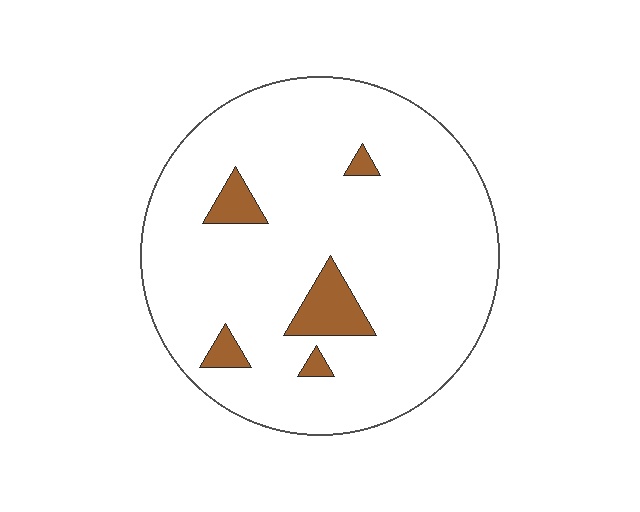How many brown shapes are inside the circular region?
5.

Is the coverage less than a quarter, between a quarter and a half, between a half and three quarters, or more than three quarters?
Less than a quarter.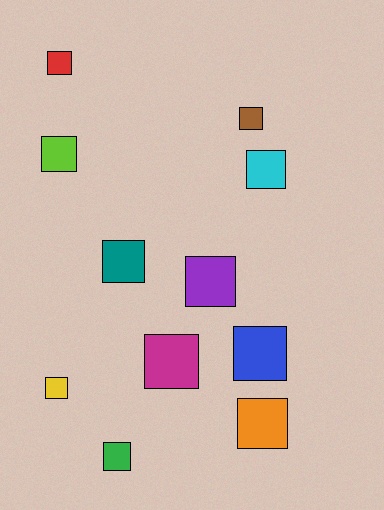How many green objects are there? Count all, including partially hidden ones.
There is 1 green object.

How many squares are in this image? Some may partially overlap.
There are 11 squares.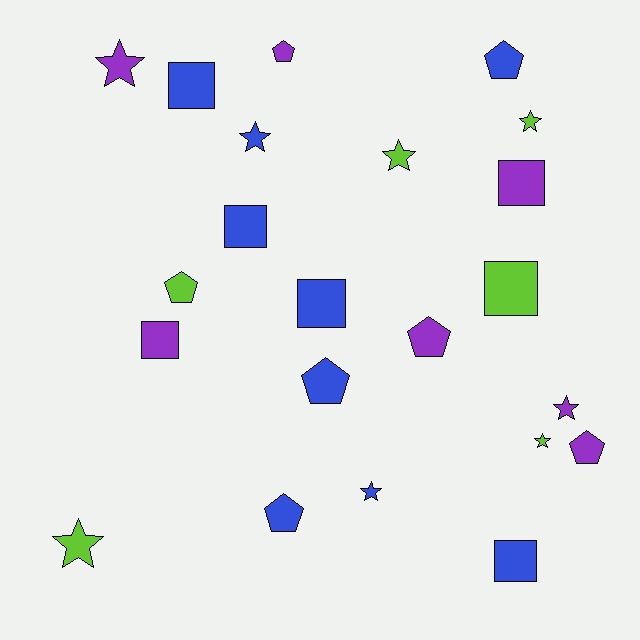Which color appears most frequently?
Blue, with 9 objects.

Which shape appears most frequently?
Star, with 8 objects.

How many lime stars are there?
There are 4 lime stars.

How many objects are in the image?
There are 22 objects.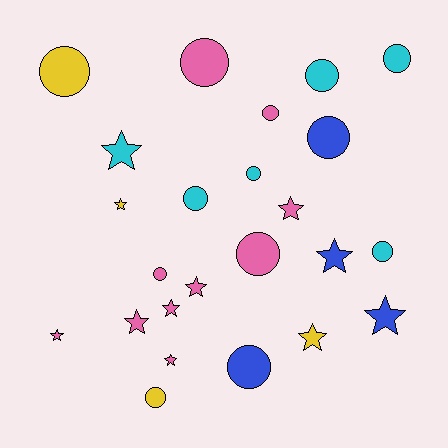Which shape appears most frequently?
Circle, with 13 objects.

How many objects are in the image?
There are 24 objects.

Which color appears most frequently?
Pink, with 10 objects.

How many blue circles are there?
There are 2 blue circles.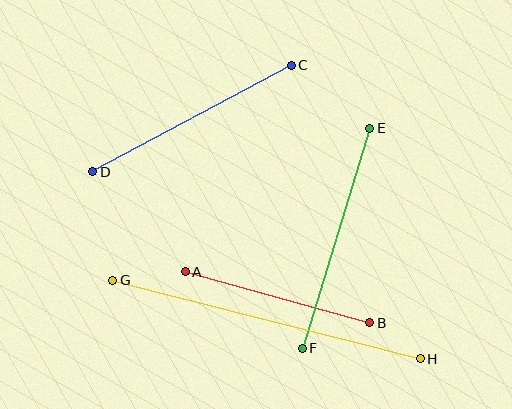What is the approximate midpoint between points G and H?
The midpoint is at approximately (266, 320) pixels.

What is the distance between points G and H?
The distance is approximately 317 pixels.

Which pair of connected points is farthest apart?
Points G and H are farthest apart.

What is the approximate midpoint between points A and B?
The midpoint is at approximately (278, 297) pixels.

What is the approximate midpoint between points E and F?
The midpoint is at approximately (336, 238) pixels.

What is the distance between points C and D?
The distance is approximately 225 pixels.